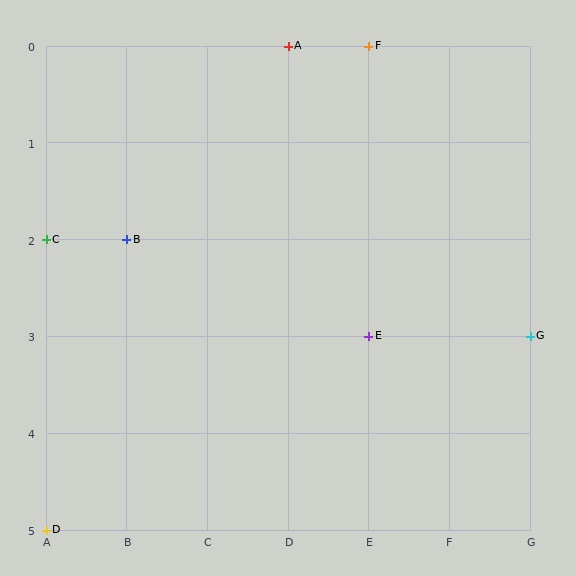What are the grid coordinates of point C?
Point C is at grid coordinates (A, 2).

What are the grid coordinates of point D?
Point D is at grid coordinates (A, 5).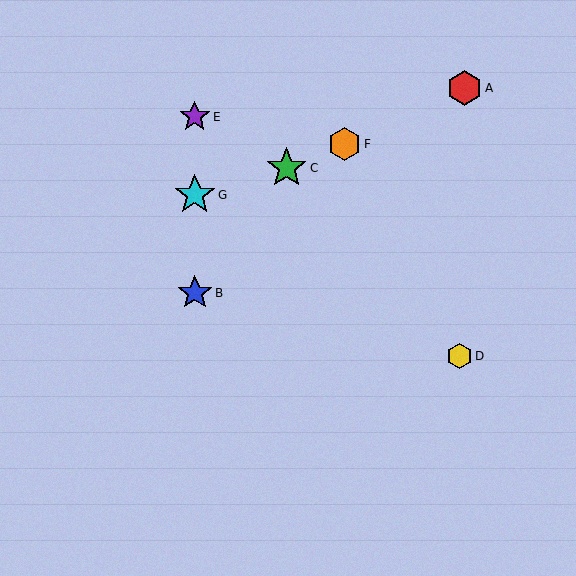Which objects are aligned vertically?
Objects B, E, G are aligned vertically.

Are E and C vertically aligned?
No, E is at x≈195 and C is at x≈287.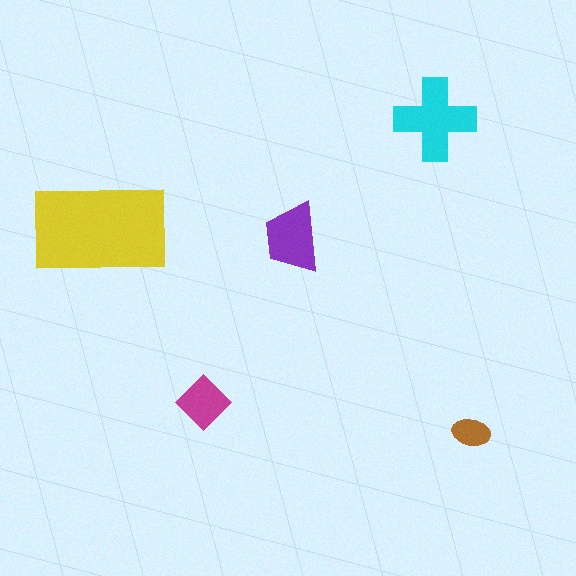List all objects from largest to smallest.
The yellow rectangle, the cyan cross, the purple trapezoid, the magenta diamond, the brown ellipse.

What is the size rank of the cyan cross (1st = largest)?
2nd.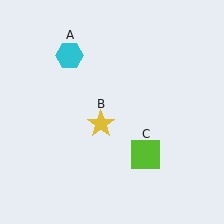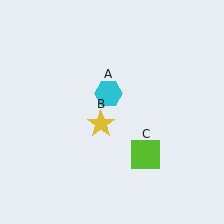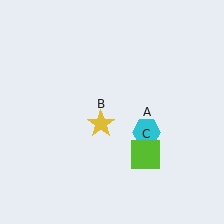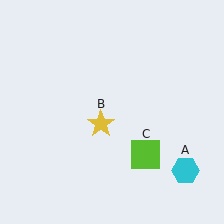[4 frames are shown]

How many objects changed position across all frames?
1 object changed position: cyan hexagon (object A).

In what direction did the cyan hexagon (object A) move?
The cyan hexagon (object A) moved down and to the right.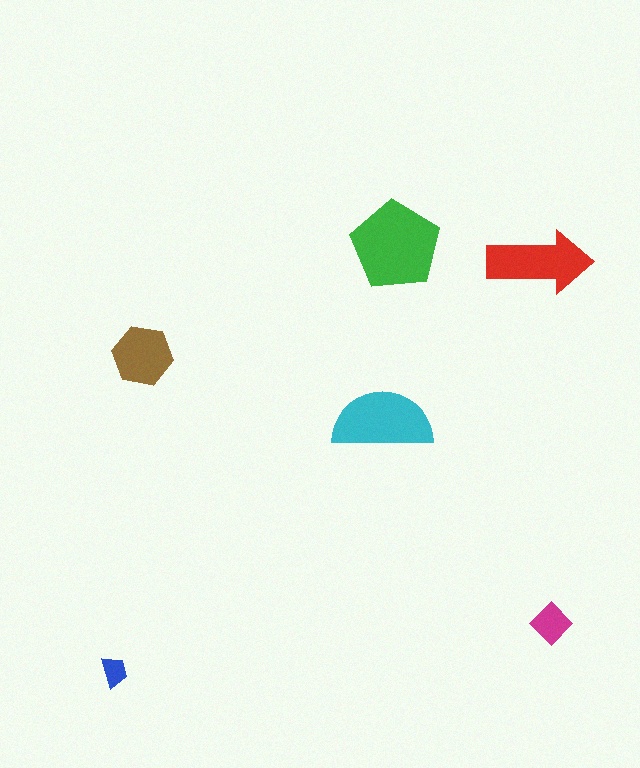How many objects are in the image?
There are 6 objects in the image.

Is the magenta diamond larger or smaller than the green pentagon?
Smaller.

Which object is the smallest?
The blue trapezoid.